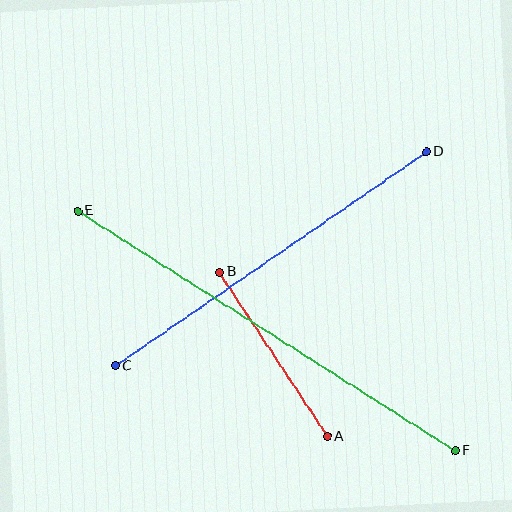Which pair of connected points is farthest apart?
Points E and F are farthest apart.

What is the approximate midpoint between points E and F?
The midpoint is at approximately (267, 331) pixels.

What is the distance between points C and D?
The distance is approximately 377 pixels.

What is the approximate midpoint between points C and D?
The midpoint is at approximately (271, 259) pixels.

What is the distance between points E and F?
The distance is approximately 447 pixels.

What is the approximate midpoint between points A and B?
The midpoint is at approximately (273, 354) pixels.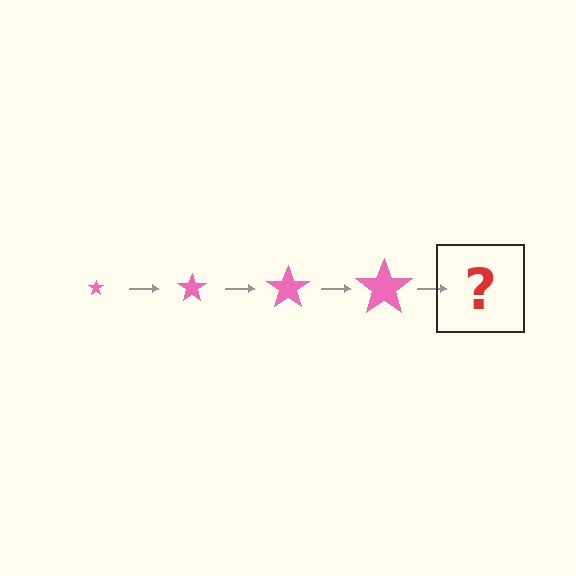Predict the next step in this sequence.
The next step is a pink star, larger than the previous one.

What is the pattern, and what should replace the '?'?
The pattern is that the star gets progressively larger each step. The '?' should be a pink star, larger than the previous one.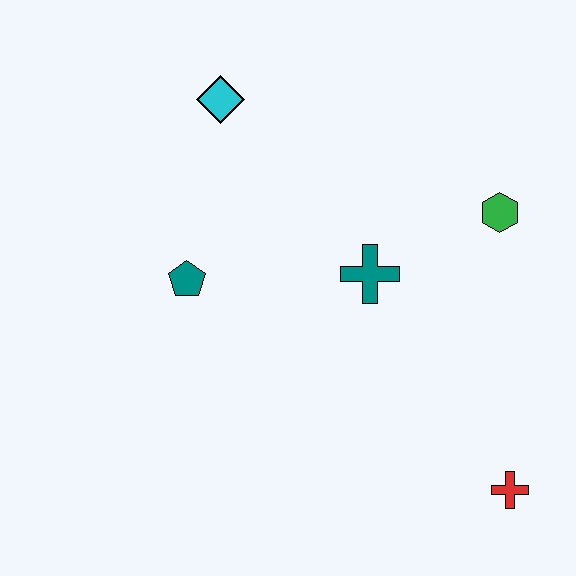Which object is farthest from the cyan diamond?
The red cross is farthest from the cyan diamond.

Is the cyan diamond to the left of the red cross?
Yes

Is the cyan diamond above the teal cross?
Yes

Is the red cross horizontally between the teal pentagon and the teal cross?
No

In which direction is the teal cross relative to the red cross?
The teal cross is above the red cross.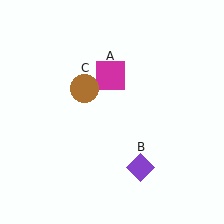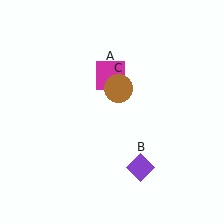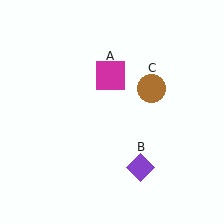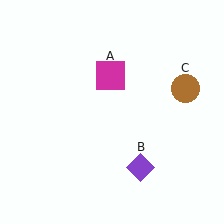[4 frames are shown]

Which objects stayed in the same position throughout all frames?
Magenta square (object A) and purple diamond (object B) remained stationary.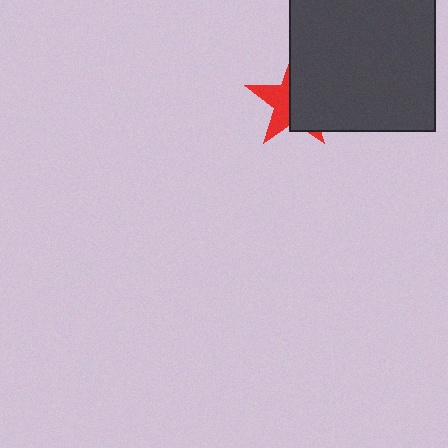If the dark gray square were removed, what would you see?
You would see the complete red star.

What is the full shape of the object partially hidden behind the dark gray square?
The partially hidden object is a red star.